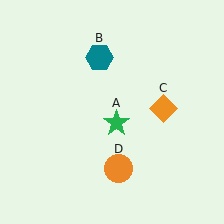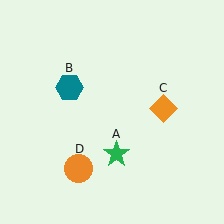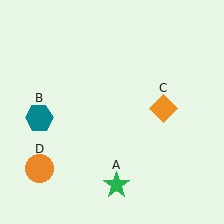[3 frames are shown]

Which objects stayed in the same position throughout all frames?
Orange diamond (object C) remained stationary.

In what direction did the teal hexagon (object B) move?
The teal hexagon (object B) moved down and to the left.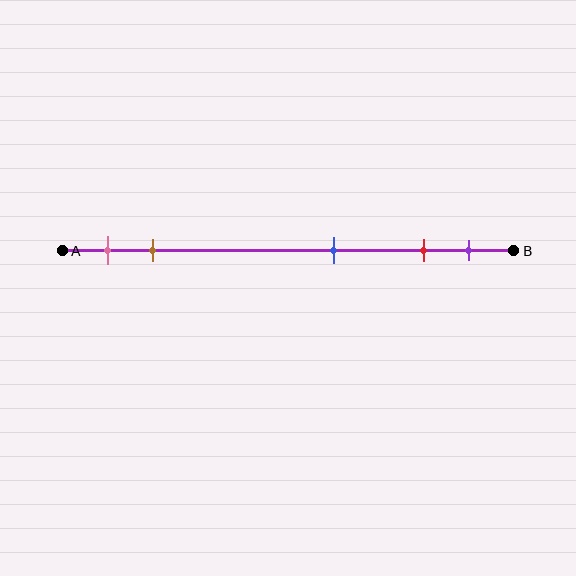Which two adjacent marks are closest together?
The red and purple marks are the closest adjacent pair.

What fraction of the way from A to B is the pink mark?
The pink mark is approximately 10% (0.1) of the way from A to B.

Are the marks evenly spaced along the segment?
No, the marks are not evenly spaced.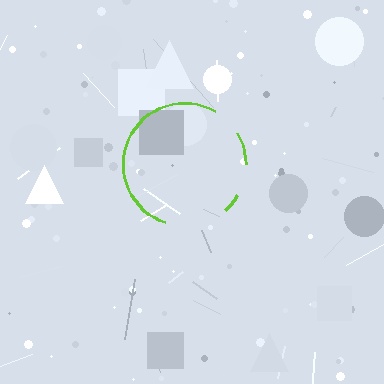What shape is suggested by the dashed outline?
The dashed outline suggests a circle.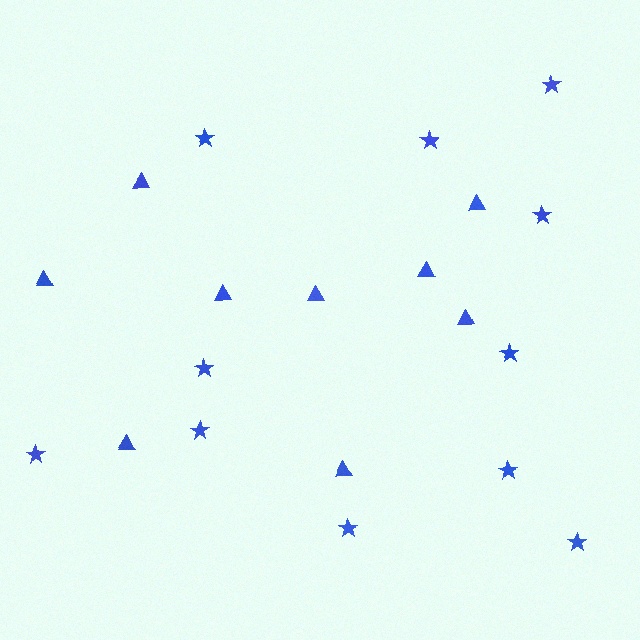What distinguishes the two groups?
There are 2 groups: one group of triangles (9) and one group of stars (11).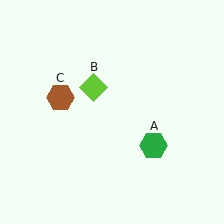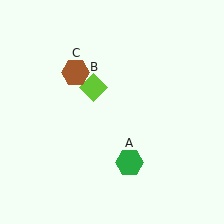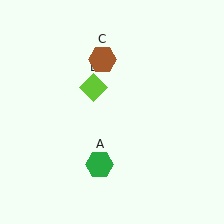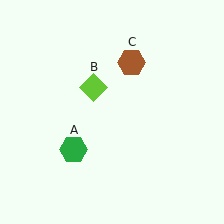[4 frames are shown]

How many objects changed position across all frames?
2 objects changed position: green hexagon (object A), brown hexagon (object C).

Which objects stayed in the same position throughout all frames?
Lime diamond (object B) remained stationary.